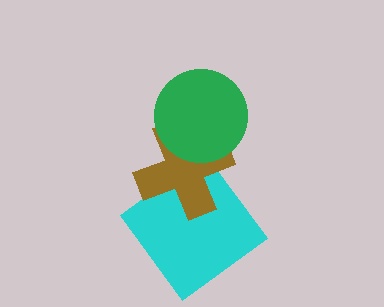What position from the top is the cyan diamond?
The cyan diamond is 3rd from the top.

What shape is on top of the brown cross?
The green circle is on top of the brown cross.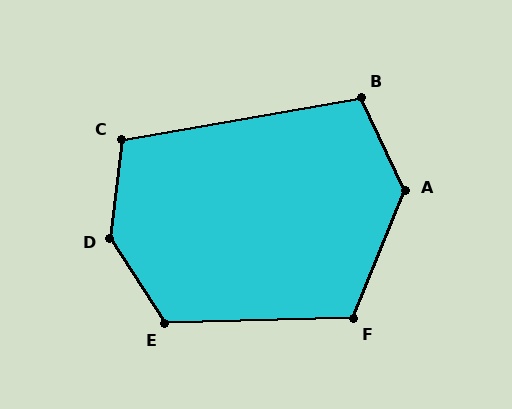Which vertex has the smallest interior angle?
B, at approximately 106 degrees.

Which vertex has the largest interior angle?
D, at approximately 141 degrees.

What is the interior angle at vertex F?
Approximately 114 degrees (obtuse).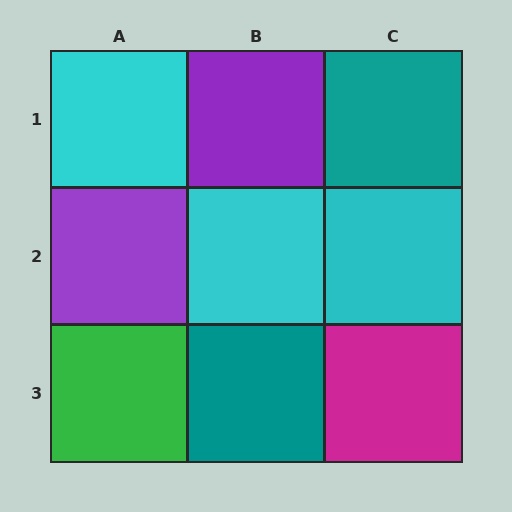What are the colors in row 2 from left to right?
Purple, cyan, cyan.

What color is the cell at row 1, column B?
Purple.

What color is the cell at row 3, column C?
Magenta.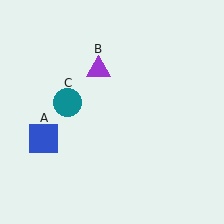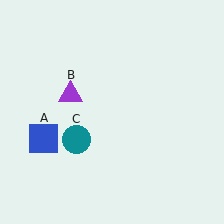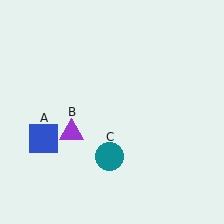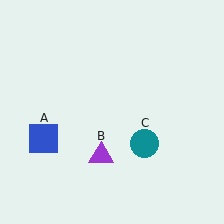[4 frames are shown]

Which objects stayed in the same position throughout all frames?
Blue square (object A) remained stationary.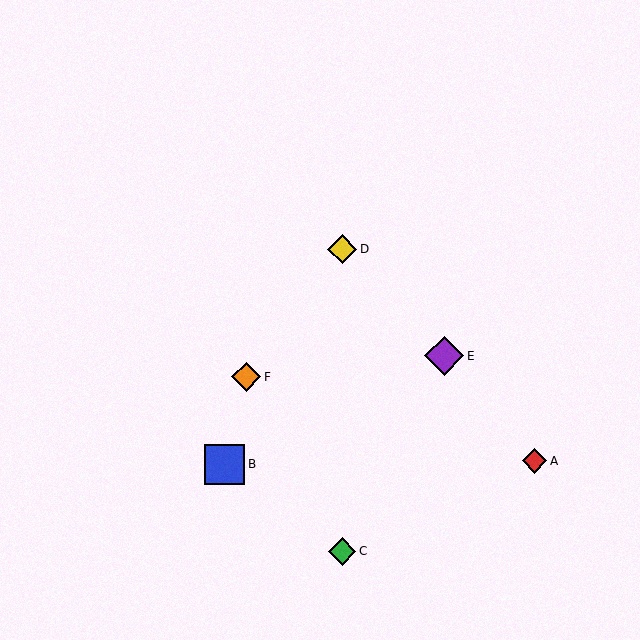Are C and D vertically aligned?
Yes, both are at x≈342.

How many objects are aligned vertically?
2 objects (C, D) are aligned vertically.